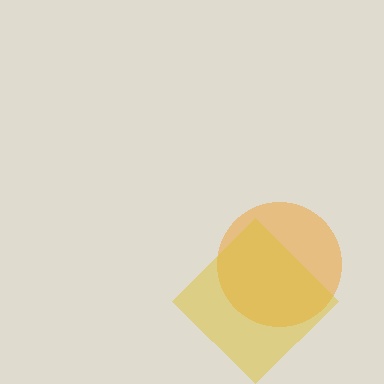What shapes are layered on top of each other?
The layered shapes are: an orange circle, a yellow diamond.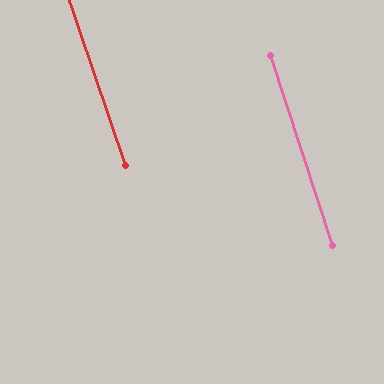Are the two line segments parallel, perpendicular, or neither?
Parallel — their directions differ by only 0.5°.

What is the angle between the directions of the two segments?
Approximately 1 degree.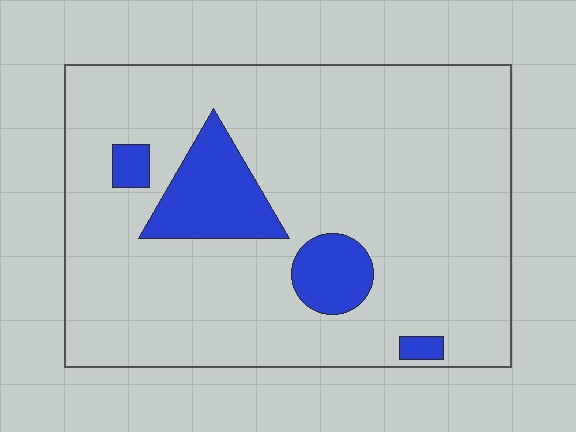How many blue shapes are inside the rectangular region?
4.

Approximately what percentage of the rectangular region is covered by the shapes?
Approximately 15%.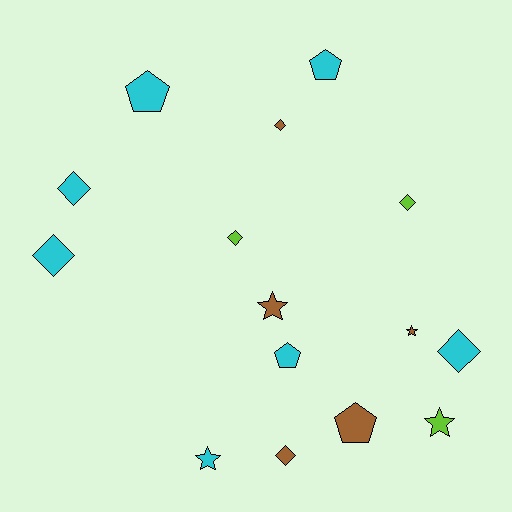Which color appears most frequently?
Cyan, with 7 objects.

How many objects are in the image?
There are 15 objects.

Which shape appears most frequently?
Diamond, with 7 objects.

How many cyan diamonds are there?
There are 3 cyan diamonds.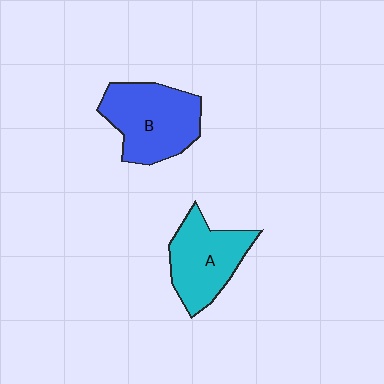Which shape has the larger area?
Shape B (blue).